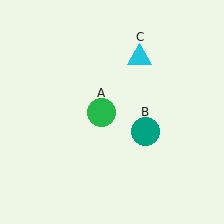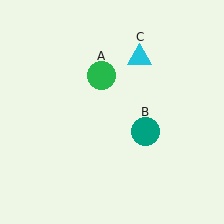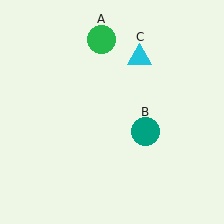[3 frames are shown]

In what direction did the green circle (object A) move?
The green circle (object A) moved up.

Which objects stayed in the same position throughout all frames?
Teal circle (object B) and cyan triangle (object C) remained stationary.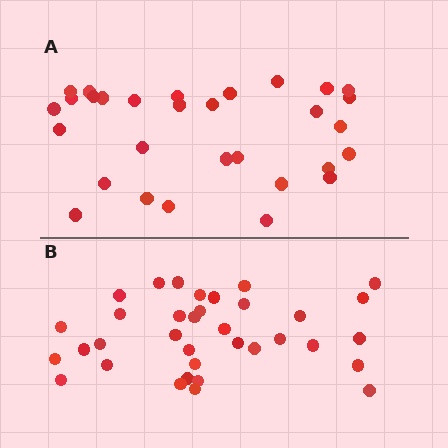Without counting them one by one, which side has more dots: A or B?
Region B (the bottom region) has more dots.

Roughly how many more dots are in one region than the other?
Region B has about 5 more dots than region A.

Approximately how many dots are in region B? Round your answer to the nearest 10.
About 40 dots. (The exact count is 35, which rounds to 40.)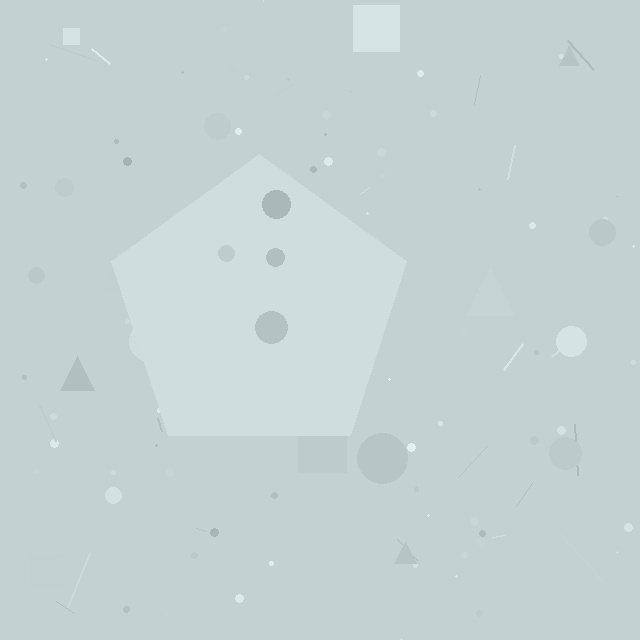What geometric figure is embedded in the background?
A pentagon is embedded in the background.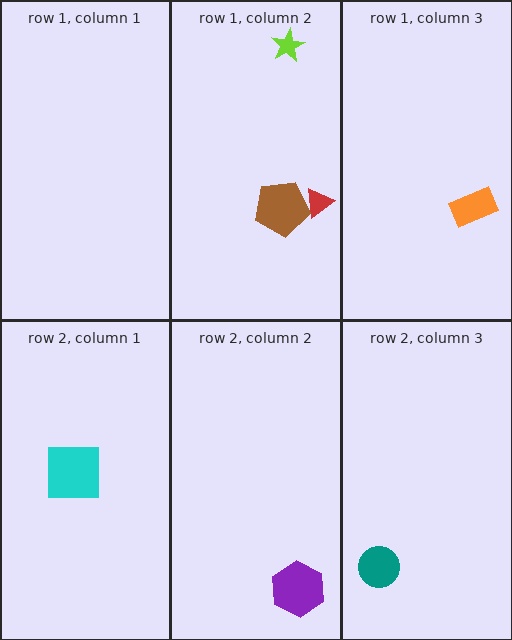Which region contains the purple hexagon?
The row 2, column 2 region.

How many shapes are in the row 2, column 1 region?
1.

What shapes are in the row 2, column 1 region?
The cyan square.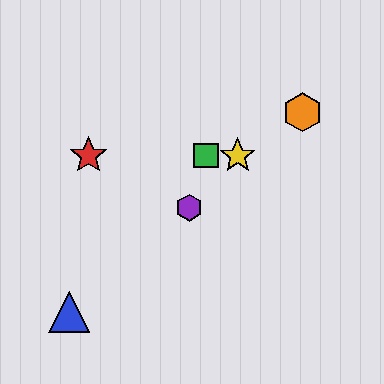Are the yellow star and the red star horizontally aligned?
Yes, both are at y≈156.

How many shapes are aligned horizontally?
3 shapes (the red star, the green square, the yellow star) are aligned horizontally.